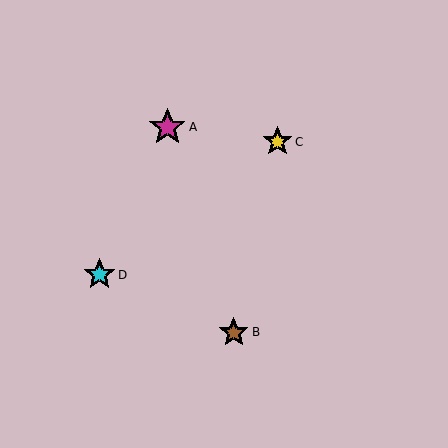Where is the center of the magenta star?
The center of the magenta star is at (167, 127).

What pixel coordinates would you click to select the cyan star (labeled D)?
Click at (100, 275) to select the cyan star D.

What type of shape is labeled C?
Shape C is a yellow star.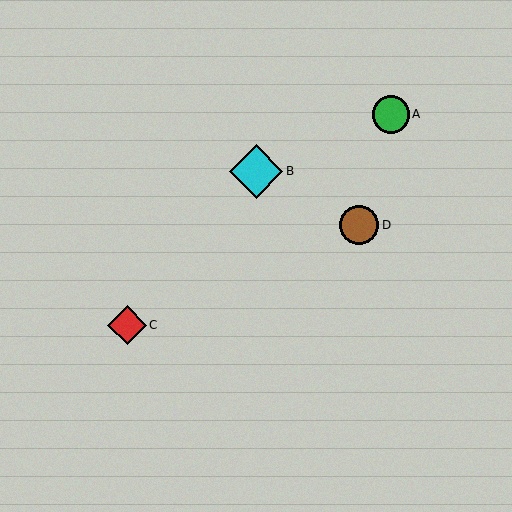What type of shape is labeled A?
Shape A is a green circle.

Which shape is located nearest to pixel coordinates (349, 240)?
The brown circle (labeled D) at (359, 225) is nearest to that location.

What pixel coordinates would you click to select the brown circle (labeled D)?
Click at (359, 225) to select the brown circle D.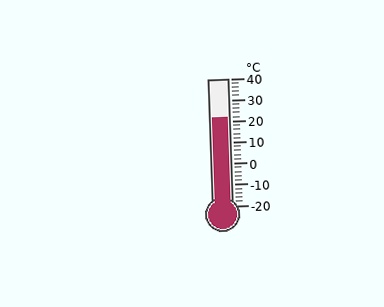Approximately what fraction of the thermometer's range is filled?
The thermometer is filled to approximately 70% of its range.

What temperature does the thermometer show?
The thermometer shows approximately 22°C.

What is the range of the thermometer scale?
The thermometer scale ranges from -20°C to 40°C.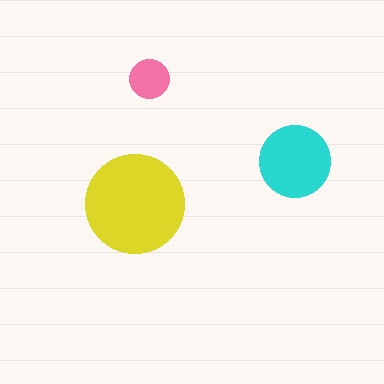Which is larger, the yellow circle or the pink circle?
The yellow one.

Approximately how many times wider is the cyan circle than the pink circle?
About 2 times wider.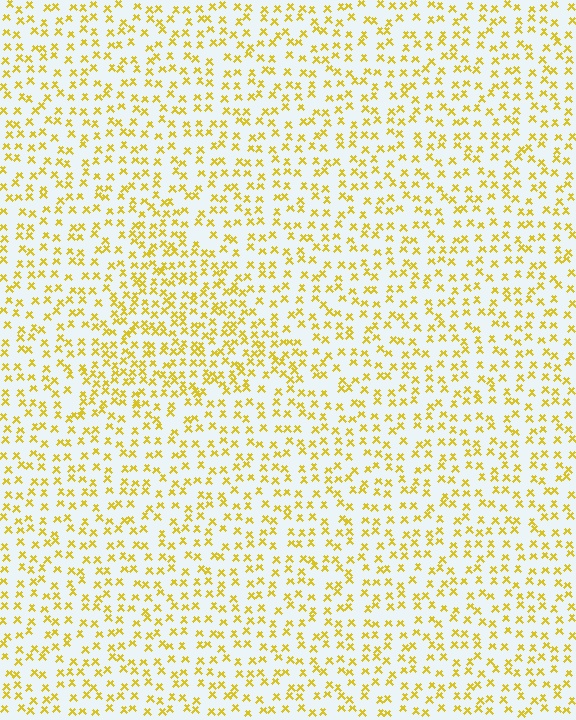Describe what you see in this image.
The image contains small yellow elements arranged at two different densities. A triangle-shaped region is visible where the elements are more densely packed than the surrounding area.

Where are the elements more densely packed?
The elements are more densely packed inside the triangle boundary.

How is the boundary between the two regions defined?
The boundary is defined by a change in element density (approximately 1.7x ratio). All elements are the same color, size, and shape.